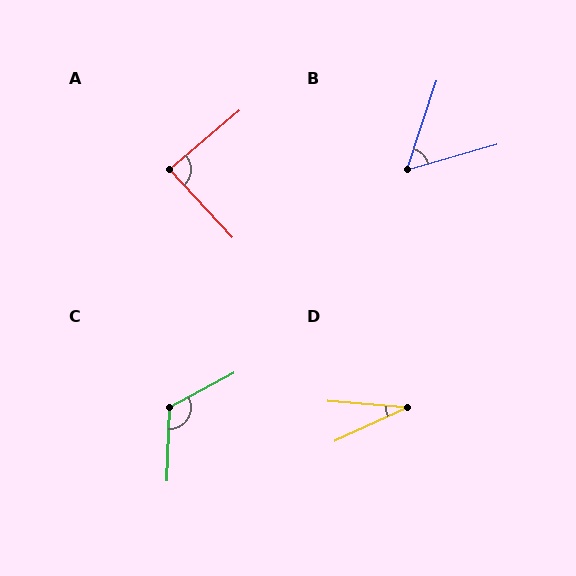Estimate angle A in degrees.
Approximately 87 degrees.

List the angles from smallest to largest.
D (29°), B (56°), A (87°), C (120°).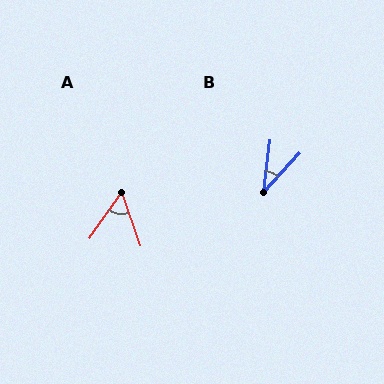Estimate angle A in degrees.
Approximately 54 degrees.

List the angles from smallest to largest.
B (36°), A (54°).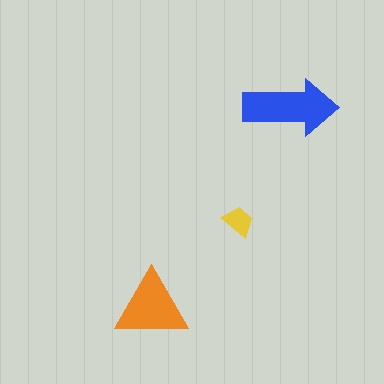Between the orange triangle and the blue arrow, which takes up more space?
The blue arrow.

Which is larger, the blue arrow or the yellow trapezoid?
The blue arrow.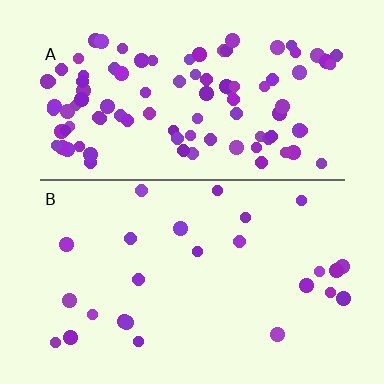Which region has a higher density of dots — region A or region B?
A (the top).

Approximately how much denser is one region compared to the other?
Approximately 4.0× — region A over region B.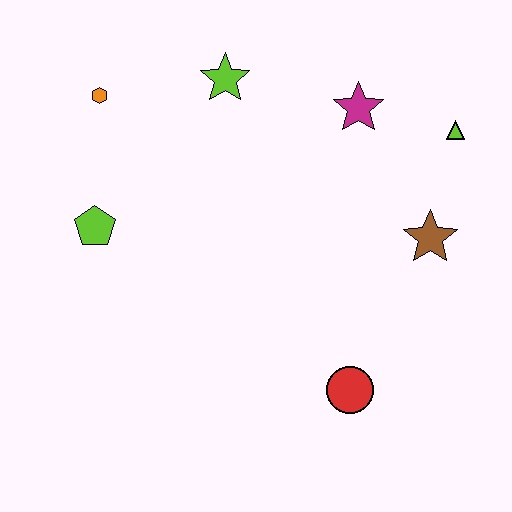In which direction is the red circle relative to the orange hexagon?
The red circle is below the orange hexagon.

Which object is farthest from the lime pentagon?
The lime triangle is farthest from the lime pentagon.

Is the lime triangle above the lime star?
No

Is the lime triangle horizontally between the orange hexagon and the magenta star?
No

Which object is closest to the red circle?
The brown star is closest to the red circle.